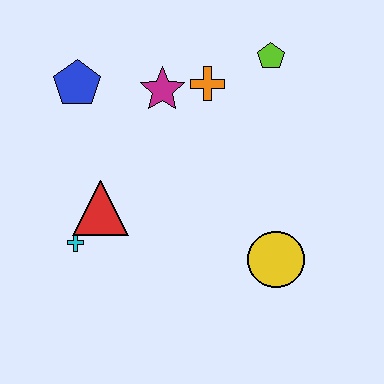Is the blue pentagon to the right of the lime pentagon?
No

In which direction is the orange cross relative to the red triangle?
The orange cross is above the red triangle.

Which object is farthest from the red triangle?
The lime pentagon is farthest from the red triangle.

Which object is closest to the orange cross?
The magenta star is closest to the orange cross.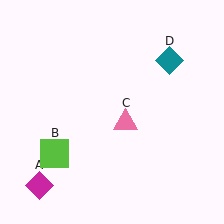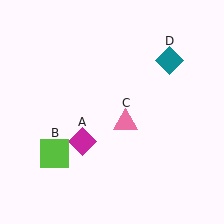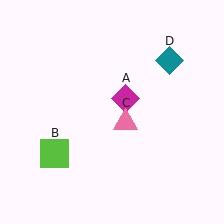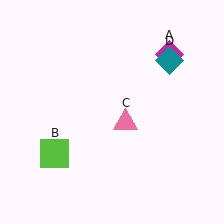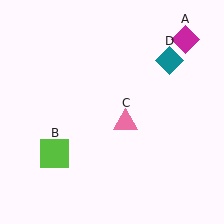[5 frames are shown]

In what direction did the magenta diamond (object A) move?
The magenta diamond (object A) moved up and to the right.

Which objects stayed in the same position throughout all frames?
Lime square (object B) and pink triangle (object C) and teal diamond (object D) remained stationary.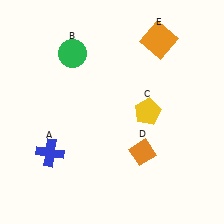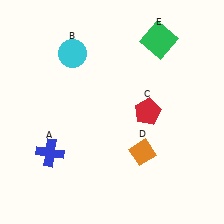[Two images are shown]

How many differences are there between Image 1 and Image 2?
There are 3 differences between the two images.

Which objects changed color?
B changed from green to cyan. C changed from yellow to red. E changed from orange to green.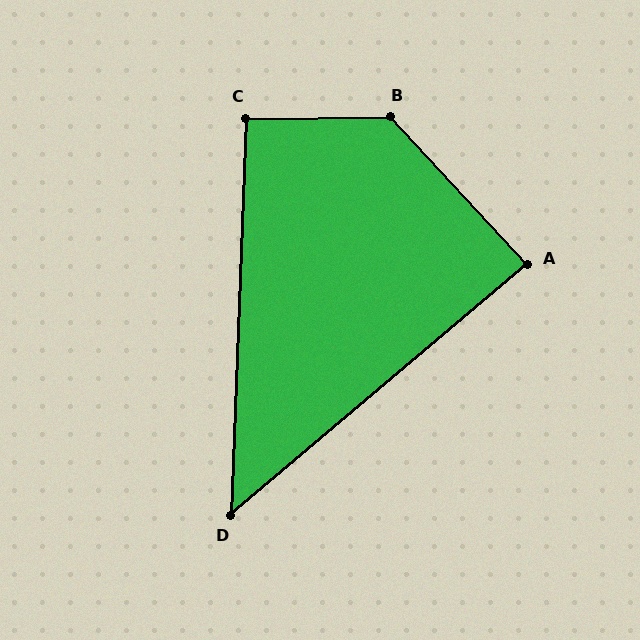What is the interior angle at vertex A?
Approximately 87 degrees (approximately right).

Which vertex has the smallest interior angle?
D, at approximately 48 degrees.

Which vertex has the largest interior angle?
B, at approximately 132 degrees.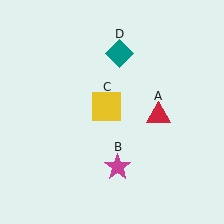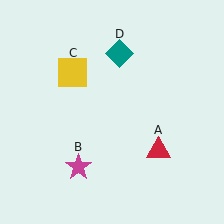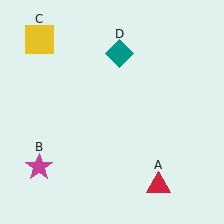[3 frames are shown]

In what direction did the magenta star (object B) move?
The magenta star (object B) moved left.